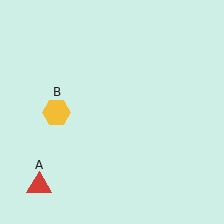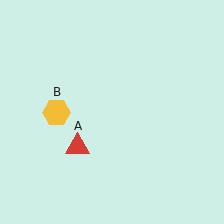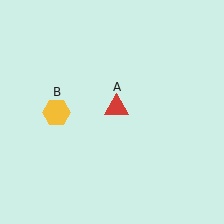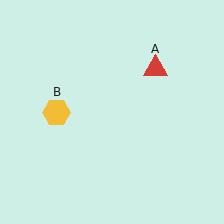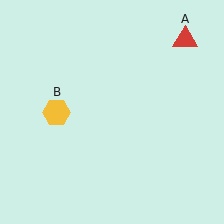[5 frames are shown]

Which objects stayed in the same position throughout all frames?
Yellow hexagon (object B) remained stationary.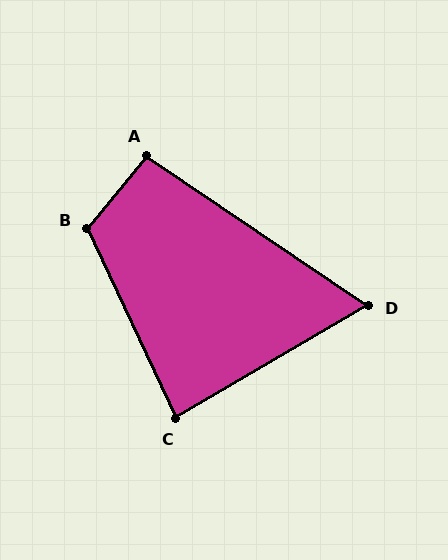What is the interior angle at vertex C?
Approximately 85 degrees (acute).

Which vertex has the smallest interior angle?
D, at approximately 64 degrees.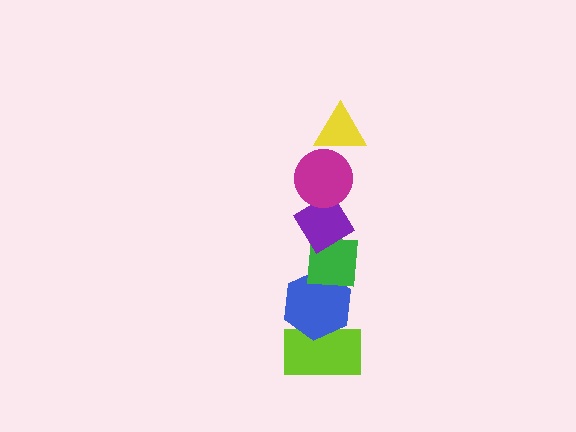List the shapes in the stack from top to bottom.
From top to bottom: the yellow triangle, the magenta circle, the purple diamond, the green square, the blue hexagon, the lime rectangle.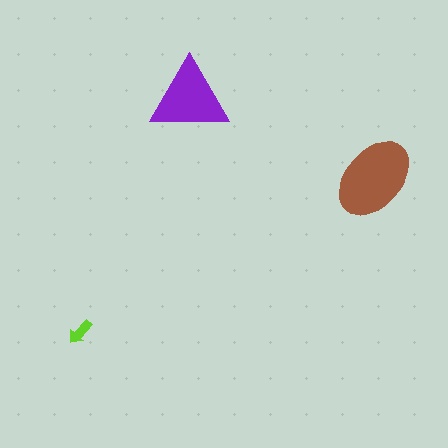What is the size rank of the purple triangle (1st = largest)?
2nd.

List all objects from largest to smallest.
The brown ellipse, the purple triangle, the lime arrow.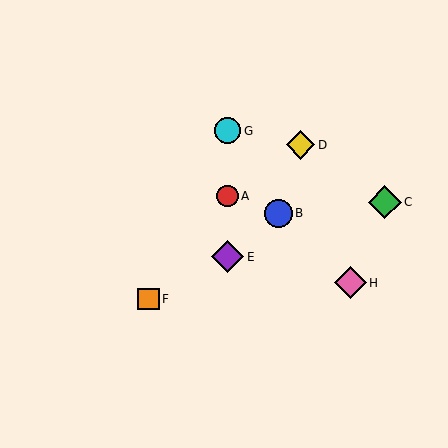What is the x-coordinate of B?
Object B is at x≈279.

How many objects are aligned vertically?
3 objects (A, E, G) are aligned vertically.